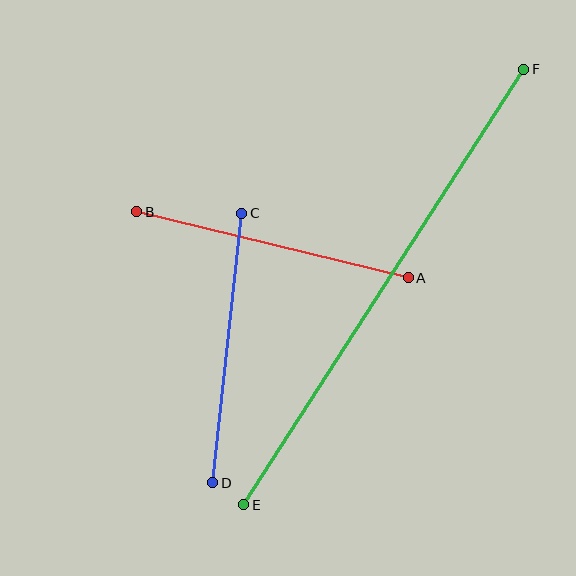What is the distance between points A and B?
The distance is approximately 279 pixels.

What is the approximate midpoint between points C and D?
The midpoint is at approximately (227, 348) pixels.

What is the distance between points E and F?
The distance is approximately 518 pixels.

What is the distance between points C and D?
The distance is approximately 271 pixels.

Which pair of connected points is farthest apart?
Points E and F are farthest apart.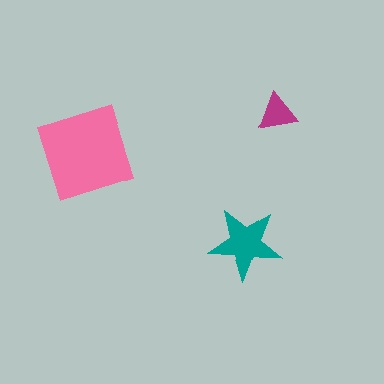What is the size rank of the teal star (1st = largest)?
2nd.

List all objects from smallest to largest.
The magenta triangle, the teal star, the pink square.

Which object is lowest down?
The teal star is bottommost.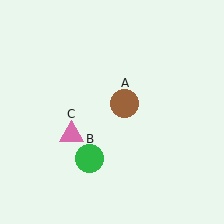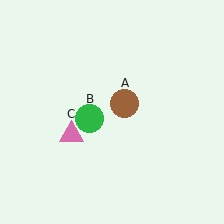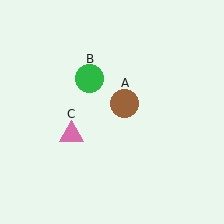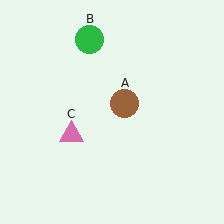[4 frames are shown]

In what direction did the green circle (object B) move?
The green circle (object B) moved up.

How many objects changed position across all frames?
1 object changed position: green circle (object B).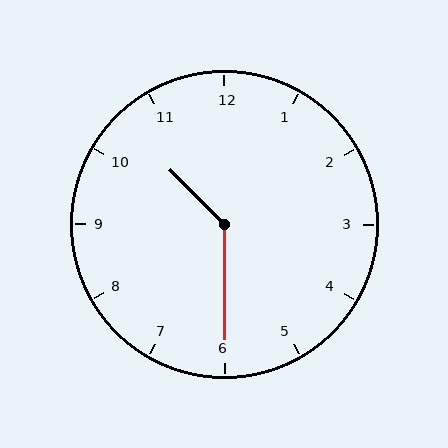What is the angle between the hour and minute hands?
Approximately 135 degrees.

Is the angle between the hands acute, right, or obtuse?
It is obtuse.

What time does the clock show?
10:30.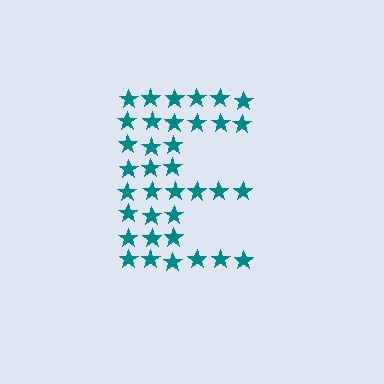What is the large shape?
The large shape is the letter E.